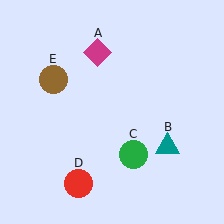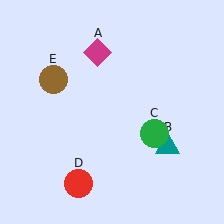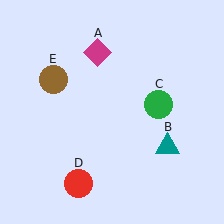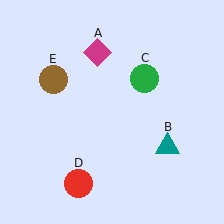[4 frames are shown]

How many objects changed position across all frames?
1 object changed position: green circle (object C).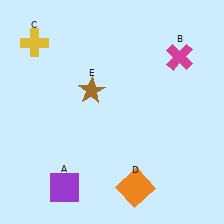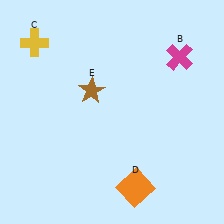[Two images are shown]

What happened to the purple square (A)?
The purple square (A) was removed in Image 2. It was in the bottom-left area of Image 1.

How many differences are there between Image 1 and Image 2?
There is 1 difference between the two images.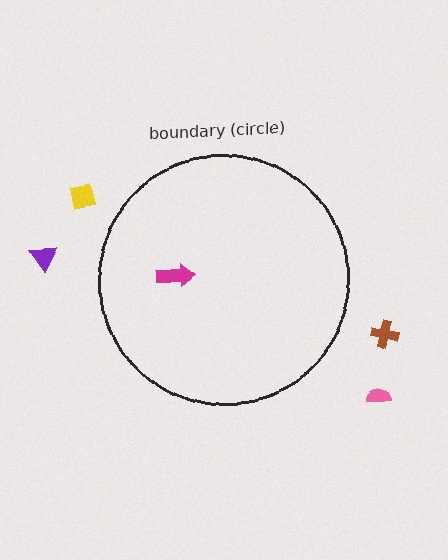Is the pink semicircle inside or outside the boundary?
Outside.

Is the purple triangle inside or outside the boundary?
Outside.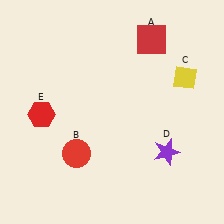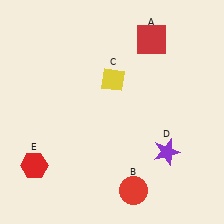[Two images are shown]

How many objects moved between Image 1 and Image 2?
3 objects moved between the two images.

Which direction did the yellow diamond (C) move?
The yellow diamond (C) moved left.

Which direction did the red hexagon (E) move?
The red hexagon (E) moved down.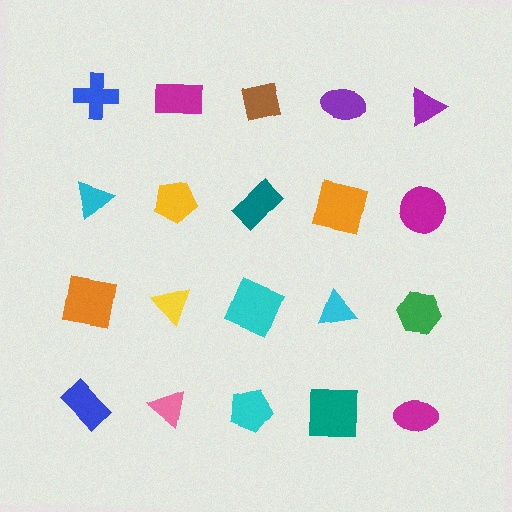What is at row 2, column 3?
A teal rectangle.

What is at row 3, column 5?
A green hexagon.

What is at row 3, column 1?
An orange square.